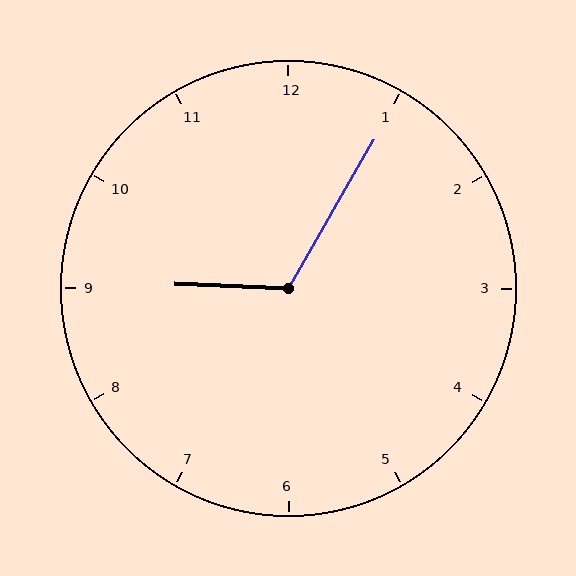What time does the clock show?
9:05.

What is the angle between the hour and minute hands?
Approximately 118 degrees.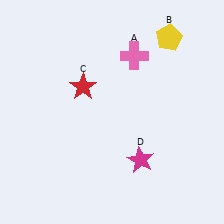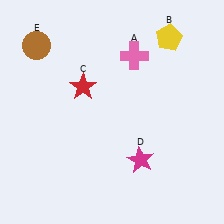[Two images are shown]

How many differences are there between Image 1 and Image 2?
There is 1 difference between the two images.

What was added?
A brown circle (E) was added in Image 2.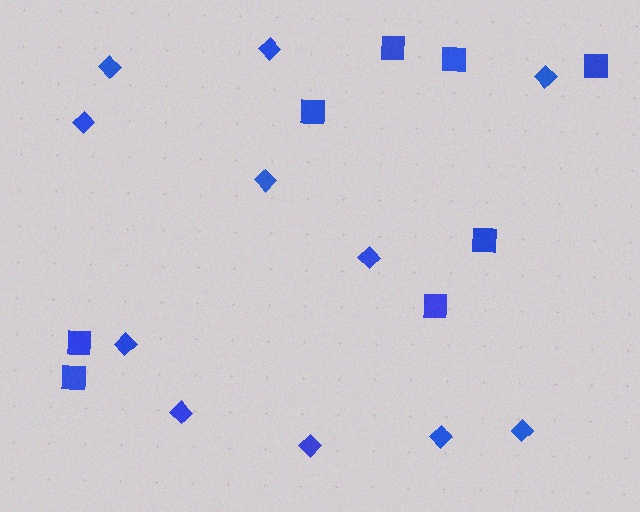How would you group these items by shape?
There are 2 groups: one group of squares (8) and one group of diamonds (11).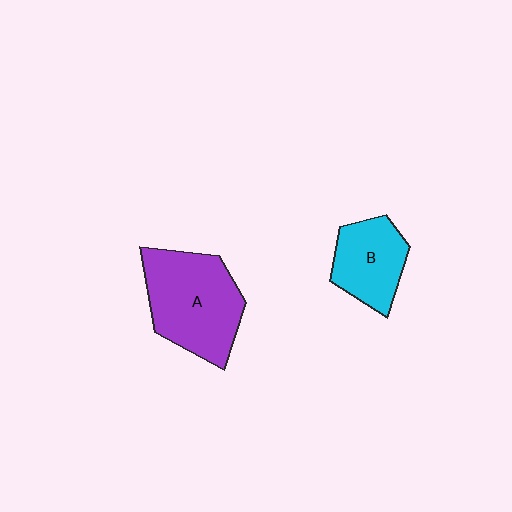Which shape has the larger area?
Shape A (purple).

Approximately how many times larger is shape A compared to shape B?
Approximately 1.6 times.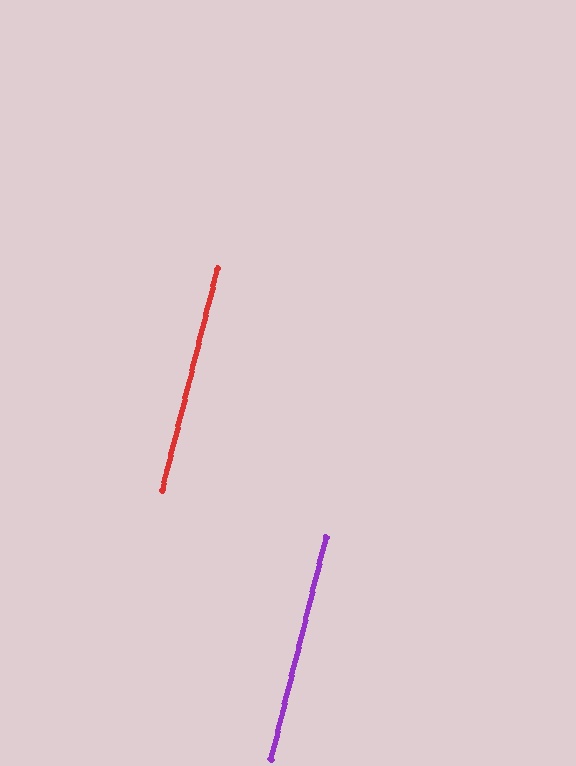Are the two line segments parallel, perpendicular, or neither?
Parallel — their directions differ by only 0.4°.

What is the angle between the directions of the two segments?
Approximately 0 degrees.